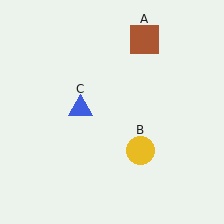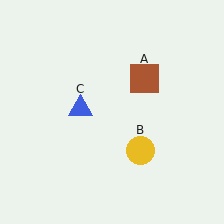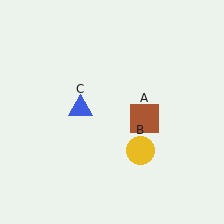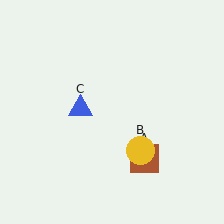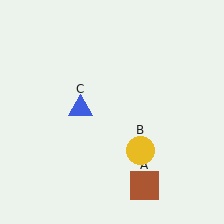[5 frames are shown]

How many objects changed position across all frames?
1 object changed position: brown square (object A).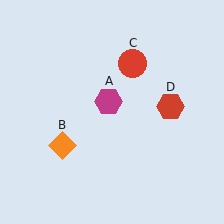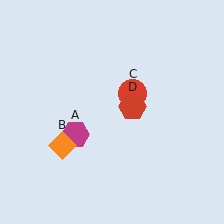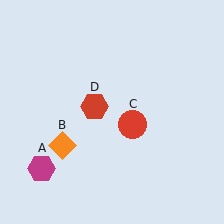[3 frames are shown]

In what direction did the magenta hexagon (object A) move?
The magenta hexagon (object A) moved down and to the left.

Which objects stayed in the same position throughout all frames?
Orange diamond (object B) remained stationary.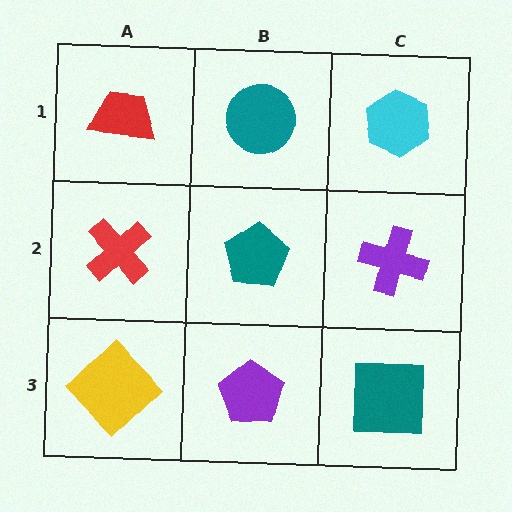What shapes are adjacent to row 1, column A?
A red cross (row 2, column A), a teal circle (row 1, column B).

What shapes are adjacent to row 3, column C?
A purple cross (row 2, column C), a purple pentagon (row 3, column B).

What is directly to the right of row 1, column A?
A teal circle.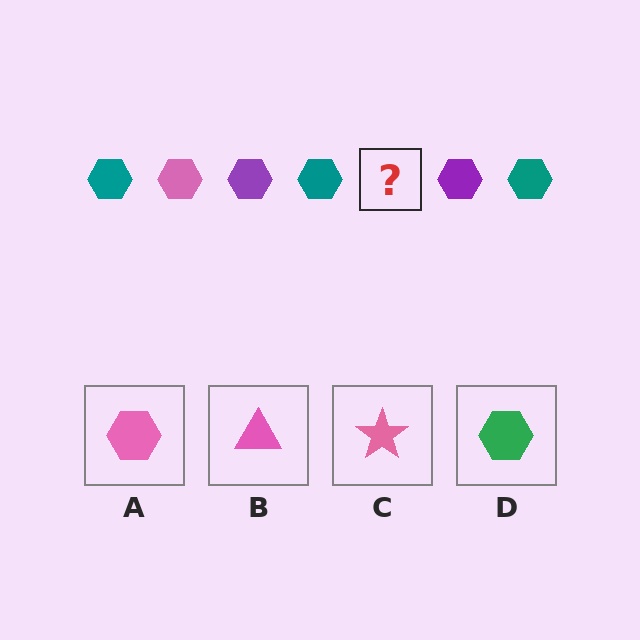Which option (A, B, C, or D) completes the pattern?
A.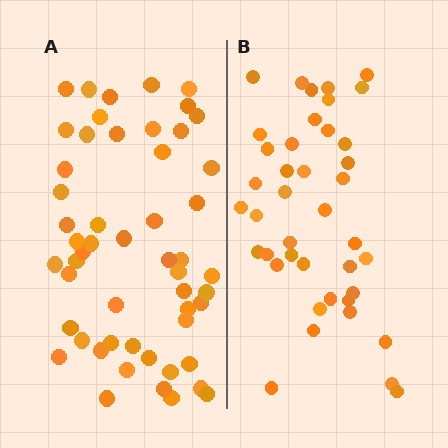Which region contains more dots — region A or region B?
Region A (the left region) has more dots.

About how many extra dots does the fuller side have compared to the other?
Region A has roughly 12 or so more dots than region B.